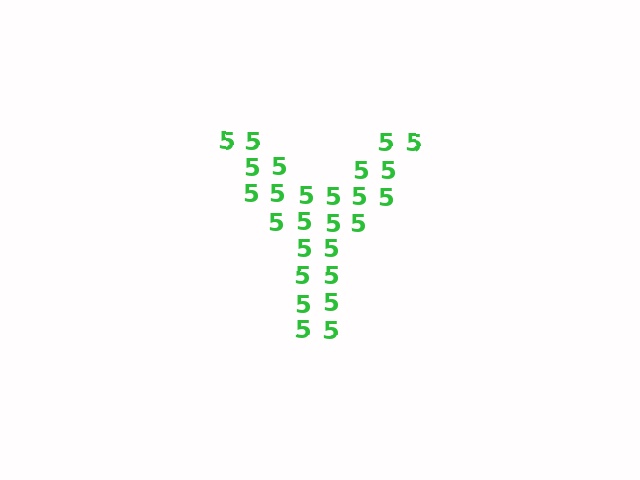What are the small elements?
The small elements are digit 5's.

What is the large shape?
The large shape is the letter Y.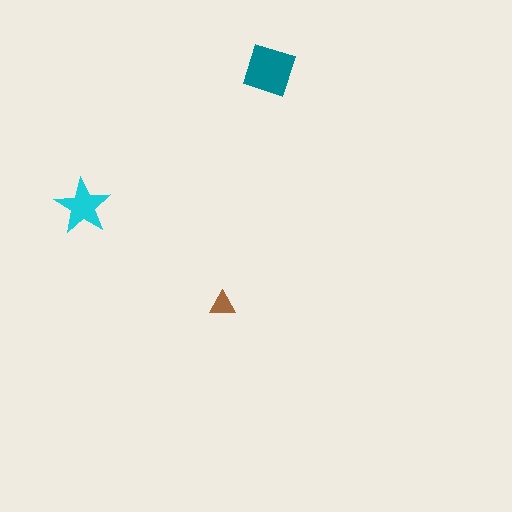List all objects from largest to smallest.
The teal square, the cyan star, the brown triangle.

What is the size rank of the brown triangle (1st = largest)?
3rd.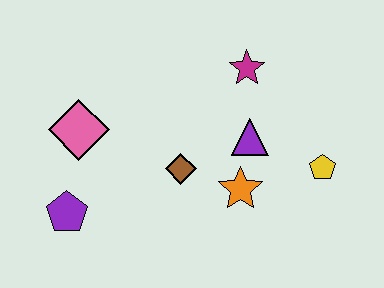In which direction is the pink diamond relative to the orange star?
The pink diamond is to the left of the orange star.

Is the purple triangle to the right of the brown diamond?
Yes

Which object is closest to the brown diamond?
The orange star is closest to the brown diamond.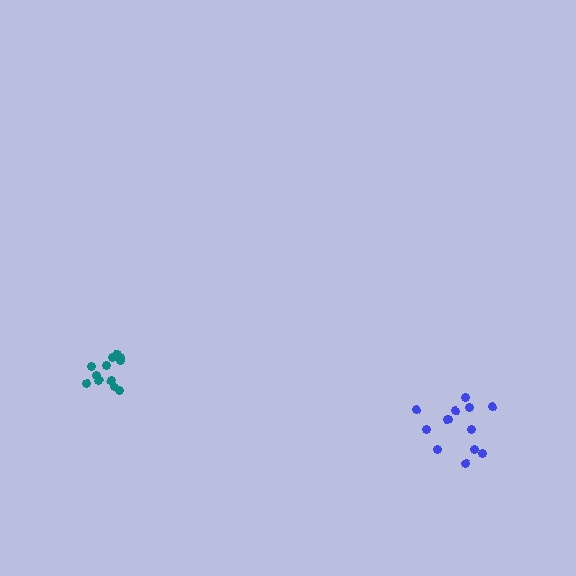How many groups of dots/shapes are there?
There are 2 groups.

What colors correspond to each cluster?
The clusters are colored: blue, teal.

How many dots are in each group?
Group 1: 13 dots, Group 2: 12 dots (25 total).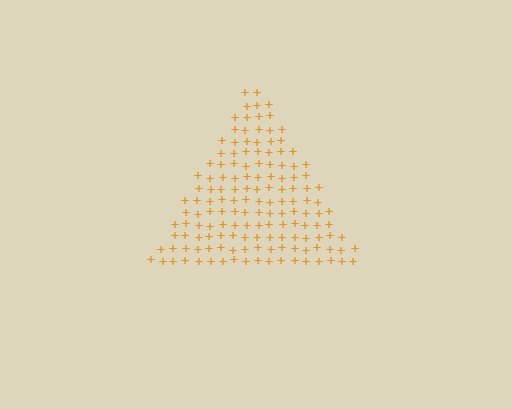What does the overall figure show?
The overall figure shows a triangle.